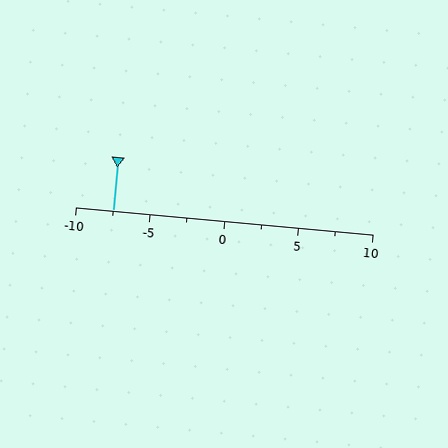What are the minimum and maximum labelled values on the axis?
The axis runs from -10 to 10.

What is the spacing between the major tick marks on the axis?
The major ticks are spaced 5 apart.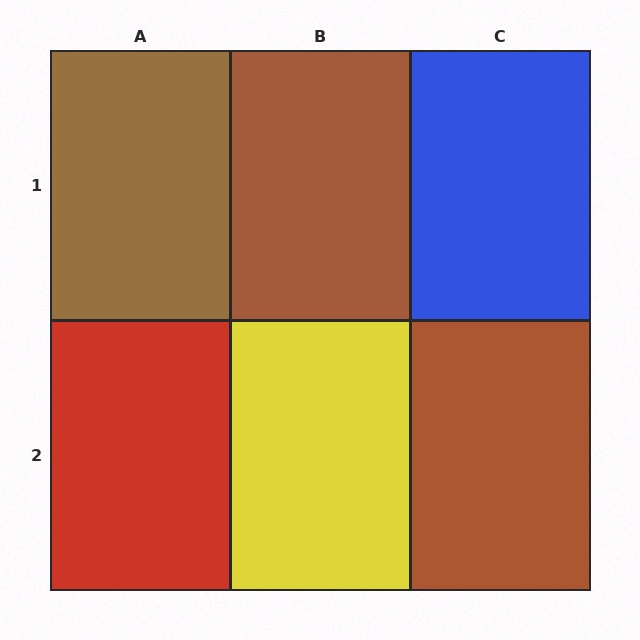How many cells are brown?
3 cells are brown.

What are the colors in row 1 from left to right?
Brown, brown, blue.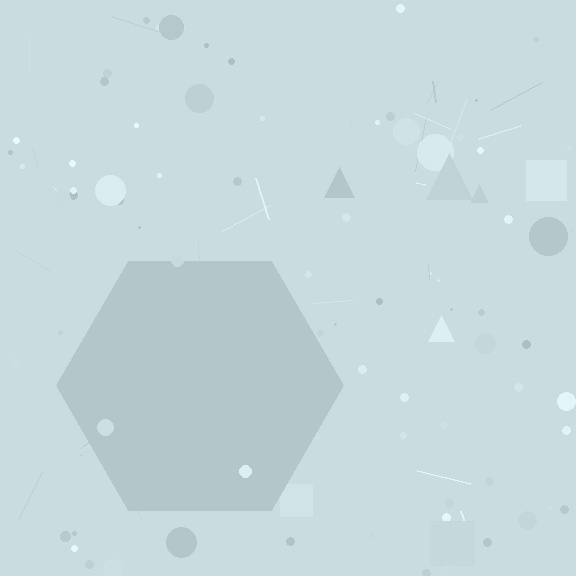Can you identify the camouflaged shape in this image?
The camouflaged shape is a hexagon.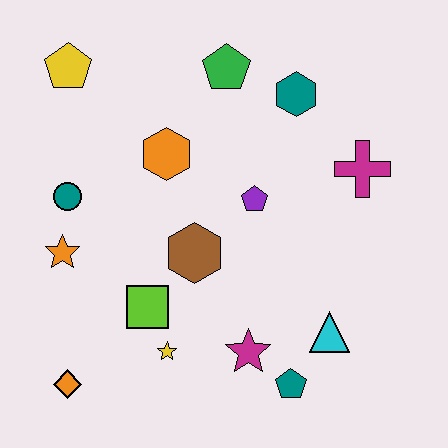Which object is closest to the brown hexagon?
The lime square is closest to the brown hexagon.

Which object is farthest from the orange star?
The magenta cross is farthest from the orange star.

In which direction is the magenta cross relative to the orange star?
The magenta cross is to the right of the orange star.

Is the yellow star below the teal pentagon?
No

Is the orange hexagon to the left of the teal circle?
No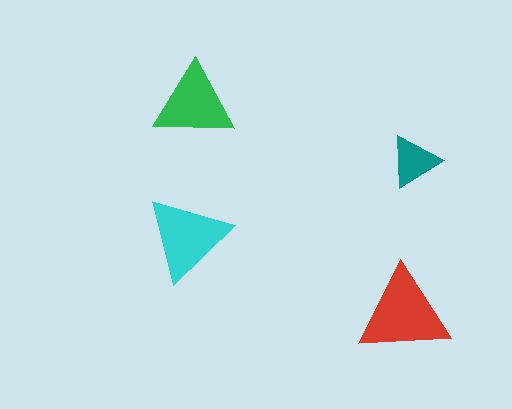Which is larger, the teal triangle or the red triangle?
The red one.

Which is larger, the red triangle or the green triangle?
The red one.